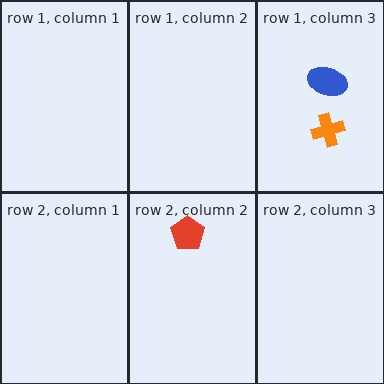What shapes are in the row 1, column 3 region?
The orange cross, the blue ellipse.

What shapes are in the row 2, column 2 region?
The red pentagon.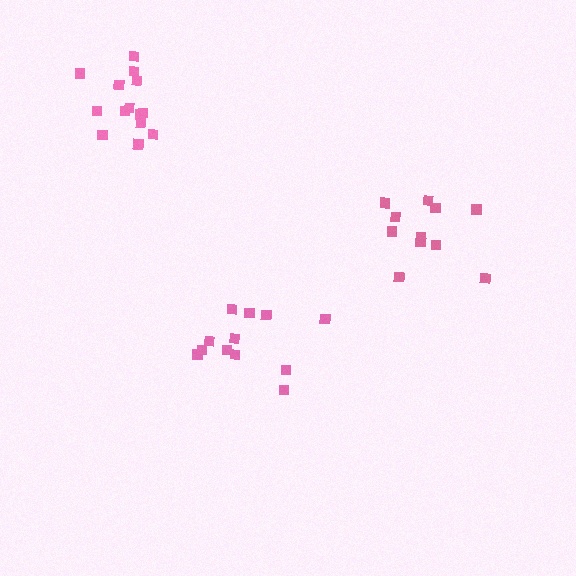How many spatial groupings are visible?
There are 3 spatial groupings.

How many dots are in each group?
Group 1: 12 dots, Group 2: 14 dots, Group 3: 11 dots (37 total).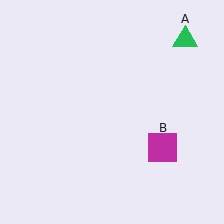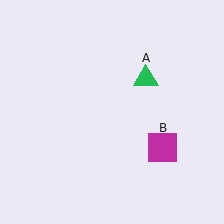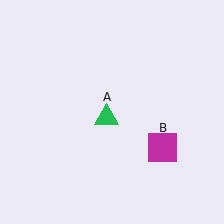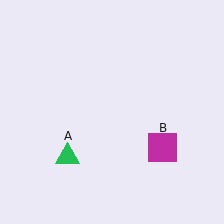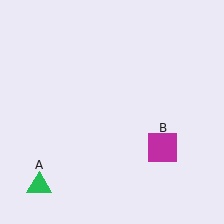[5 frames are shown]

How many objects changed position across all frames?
1 object changed position: green triangle (object A).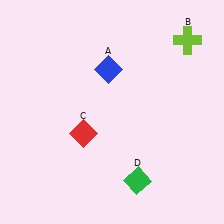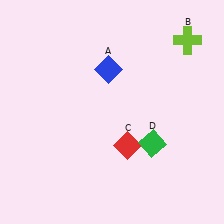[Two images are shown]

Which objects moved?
The objects that moved are: the red diamond (C), the green diamond (D).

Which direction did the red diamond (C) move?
The red diamond (C) moved right.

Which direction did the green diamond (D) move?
The green diamond (D) moved up.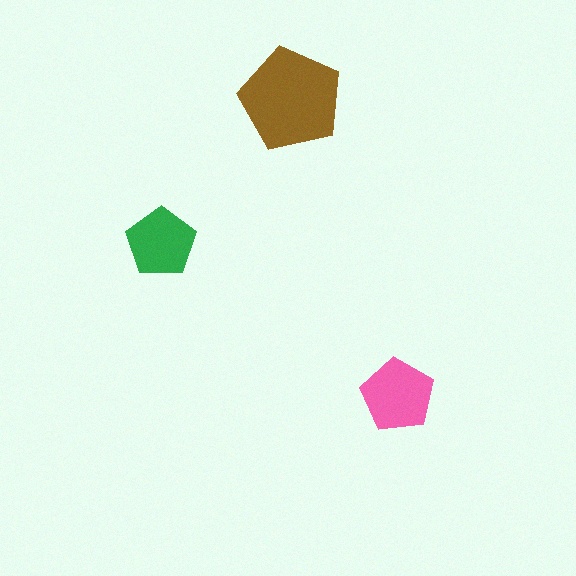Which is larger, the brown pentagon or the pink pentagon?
The brown one.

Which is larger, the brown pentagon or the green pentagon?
The brown one.